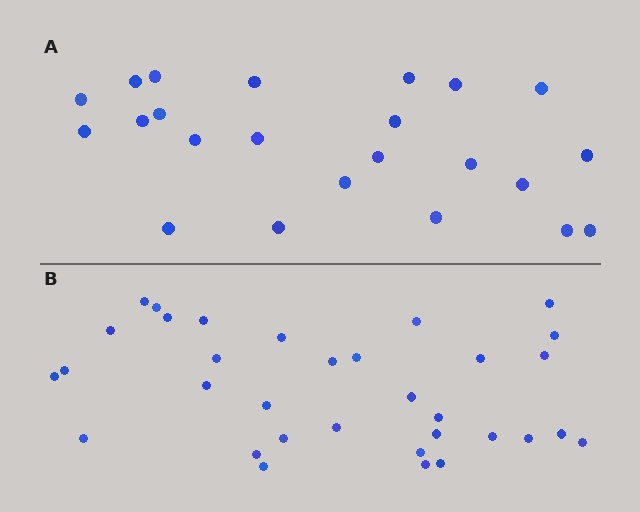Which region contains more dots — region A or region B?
Region B (the bottom region) has more dots.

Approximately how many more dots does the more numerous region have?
Region B has roughly 10 or so more dots than region A.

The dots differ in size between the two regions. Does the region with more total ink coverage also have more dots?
No. Region A has more total ink coverage because its dots are larger, but region B actually contains more individual dots. Total area can be misleading — the number of items is what matters here.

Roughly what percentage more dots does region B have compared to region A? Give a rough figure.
About 45% more.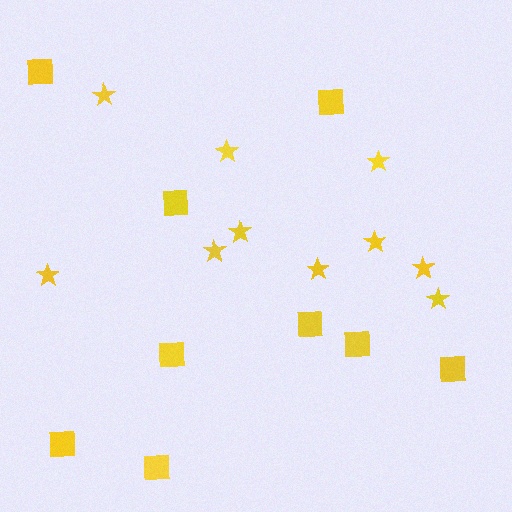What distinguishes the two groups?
There are 2 groups: one group of squares (9) and one group of stars (10).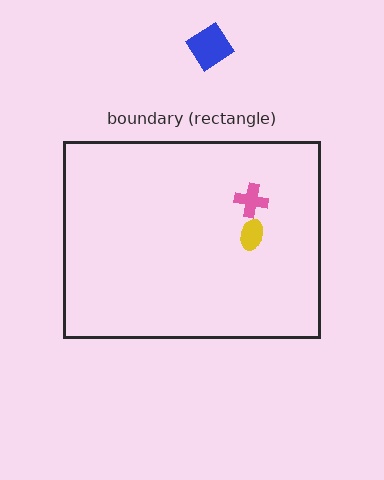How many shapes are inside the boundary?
2 inside, 1 outside.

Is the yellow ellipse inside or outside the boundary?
Inside.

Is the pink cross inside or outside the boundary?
Inside.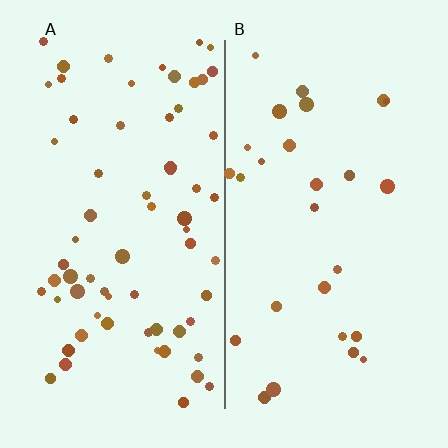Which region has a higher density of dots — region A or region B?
A (the left).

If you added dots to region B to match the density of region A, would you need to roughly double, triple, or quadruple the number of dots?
Approximately double.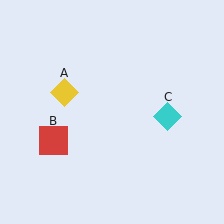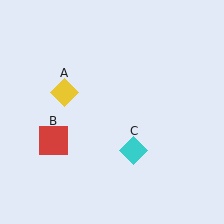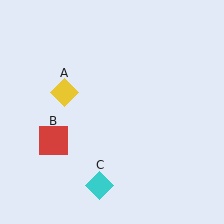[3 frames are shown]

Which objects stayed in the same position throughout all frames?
Yellow diamond (object A) and red square (object B) remained stationary.